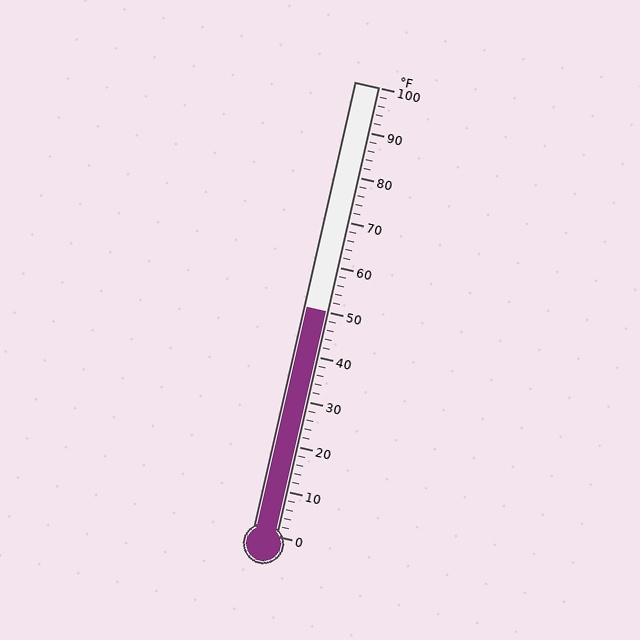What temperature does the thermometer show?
The thermometer shows approximately 50°F.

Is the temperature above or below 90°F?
The temperature is below 90°F.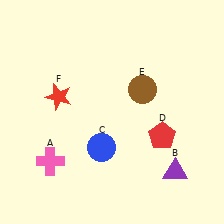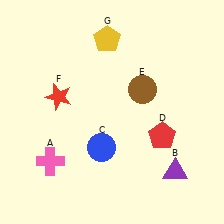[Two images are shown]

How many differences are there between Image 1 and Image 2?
There is 1 difference between the two images.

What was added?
A yellow pentagon (G) was added in Image 2.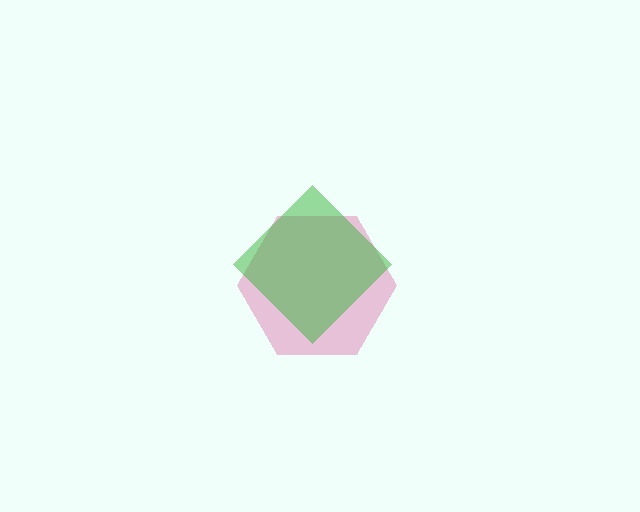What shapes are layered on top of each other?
The layered shapes are: a pink hexagon, a green diamond.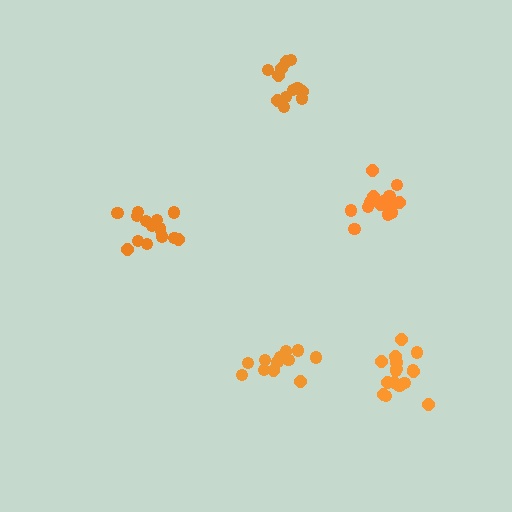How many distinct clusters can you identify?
There are 5 distinct clusters.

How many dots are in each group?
Group 1: 16 dots, Group 2: 12 dots, Group 3: 14 dots, Group 4: 12 dots, Group 5: 15 dots (69 total).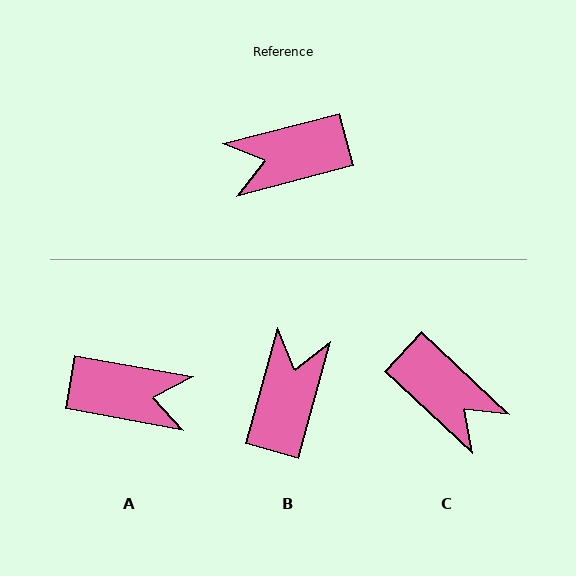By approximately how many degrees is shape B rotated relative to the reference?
Approximately 120 degrees clockwise.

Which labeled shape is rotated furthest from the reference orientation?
A, about 155 degrees away.